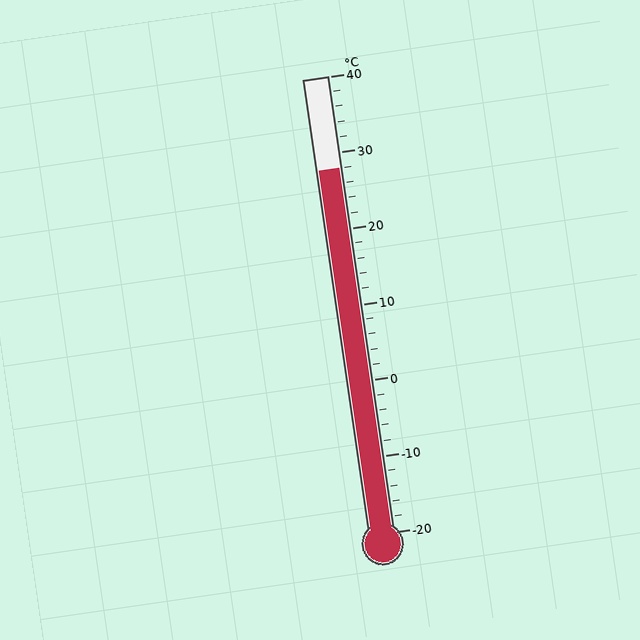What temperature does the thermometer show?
The thermometer shows approximately 28°C.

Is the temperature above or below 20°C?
The temperature is above 20°C.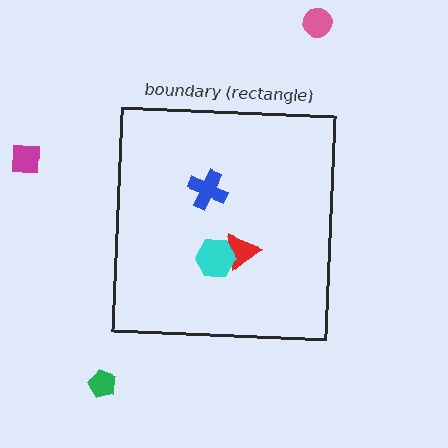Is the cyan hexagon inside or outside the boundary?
Inside.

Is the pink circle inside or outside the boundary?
Outside.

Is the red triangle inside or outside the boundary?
Inside.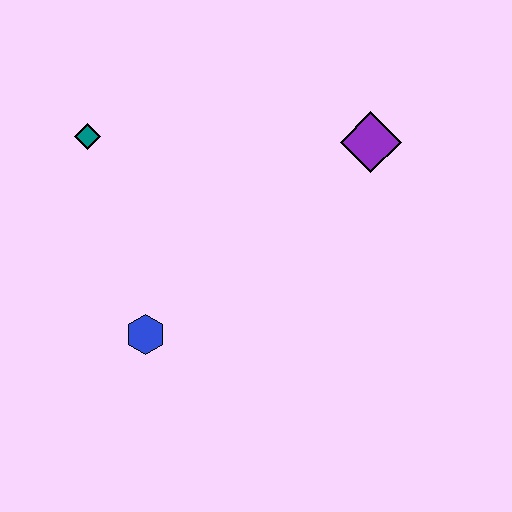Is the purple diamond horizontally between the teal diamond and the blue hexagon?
No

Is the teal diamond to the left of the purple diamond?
Yes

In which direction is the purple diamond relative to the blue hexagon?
The purple diamond is to the right of the blue hexagon.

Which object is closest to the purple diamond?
The teal diamond is closest to the purple diamond.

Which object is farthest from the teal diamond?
The purple diamond is farthest from the teal diamond.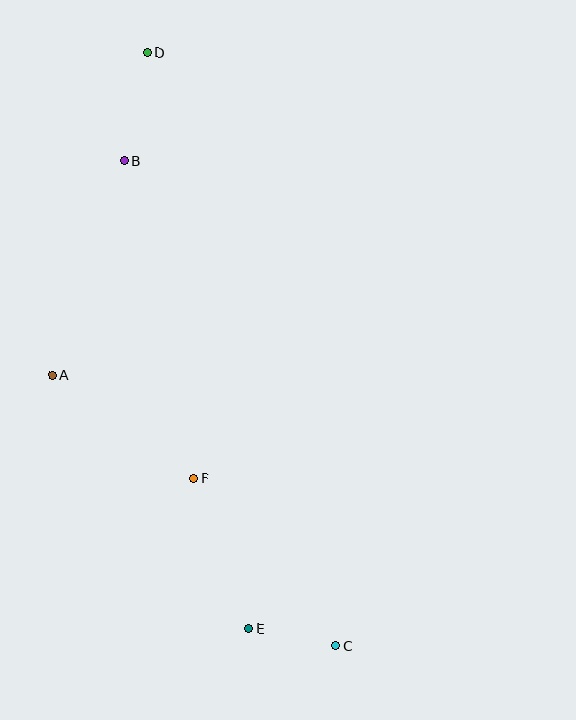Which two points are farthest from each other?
Points C and D are farthest from each other.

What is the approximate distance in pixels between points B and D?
The distance between B and D is approximately 111 pixels.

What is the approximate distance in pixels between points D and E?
The distance between D and E is approximately 585 pixels.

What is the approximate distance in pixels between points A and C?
The distance between A and C is approximately 392 pixels.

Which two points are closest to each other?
Points C and E are closest to each other.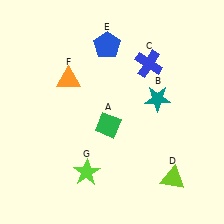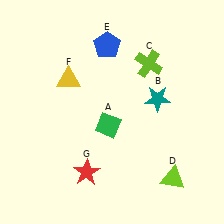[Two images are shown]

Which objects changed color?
C changed from blue to lime. F changed from orange to yellow. G changed from lime to red.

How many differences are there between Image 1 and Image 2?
There are 3 differences between the two images.